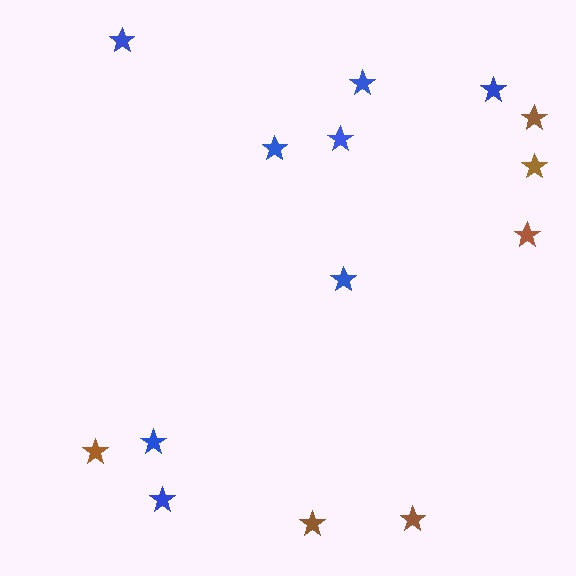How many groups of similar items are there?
There are 2 groups: one group of blue stars (8) and one group of brown stars (6).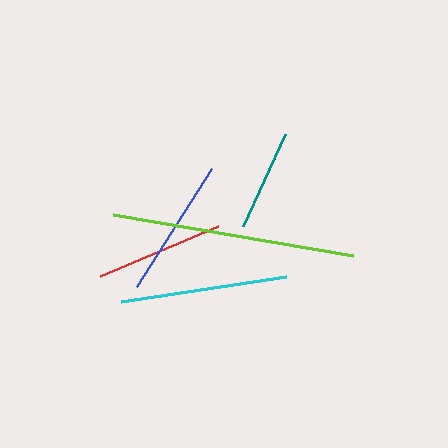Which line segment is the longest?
The lime line is the longest at approximately 243 pixels.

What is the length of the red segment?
The red segment is approximately 129 pixels long.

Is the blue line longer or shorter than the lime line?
The lime line is longer than the blue line.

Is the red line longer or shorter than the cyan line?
The cyan line is longer than the red line.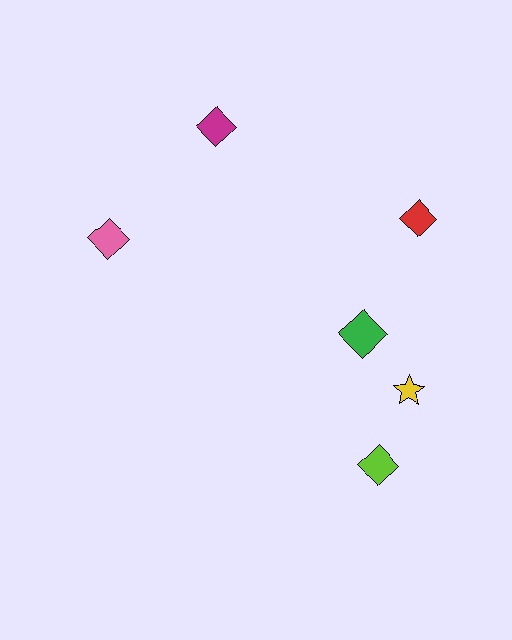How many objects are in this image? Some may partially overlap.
There are 6 objects.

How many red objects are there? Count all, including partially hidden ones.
There is 1 red object.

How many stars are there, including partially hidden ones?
There is 1 star.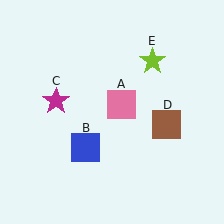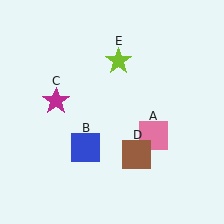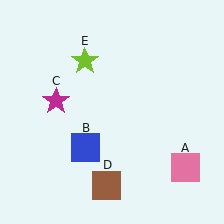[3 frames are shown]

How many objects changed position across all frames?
3 objects changed position: pink square (object A), brown square (object D), lime star (object E).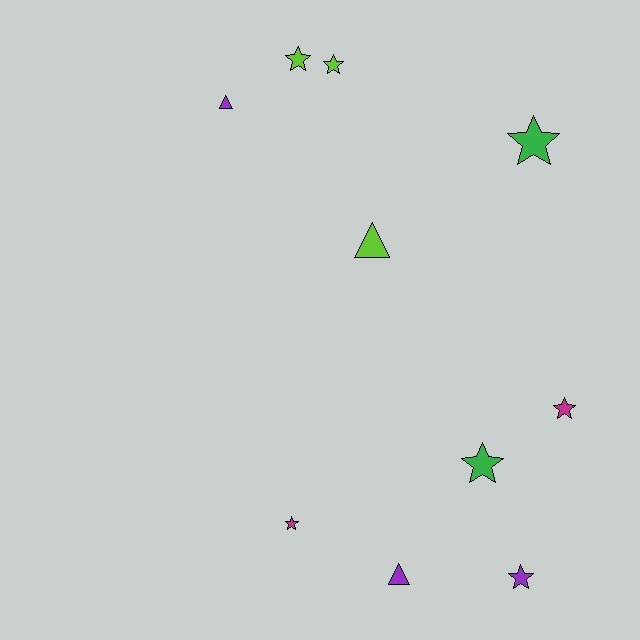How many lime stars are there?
There are 2 lime stars.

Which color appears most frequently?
Purple, with 3 objects.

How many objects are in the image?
There are 10 objects.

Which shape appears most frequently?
Star, with 7 objects.